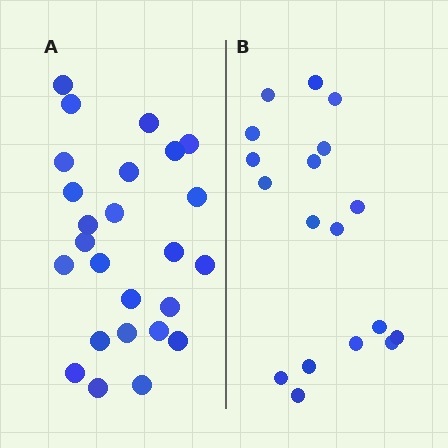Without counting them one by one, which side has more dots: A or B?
Region A (the left region) has more dots.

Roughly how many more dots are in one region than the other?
Region A has roughly 8 or so more dots than region B.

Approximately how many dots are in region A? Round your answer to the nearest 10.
About 20 dots. (The exact count is 25, which rounds to 20.)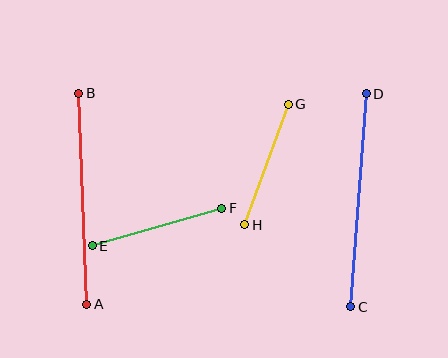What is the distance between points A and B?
The distance is approximately 211 pixels.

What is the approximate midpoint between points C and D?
The midpoint is at approximately (358, 200) pixels.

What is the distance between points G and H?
The distance is approximately 129 pixels.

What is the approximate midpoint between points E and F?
The midpoint is at approximately (157, 227) pixels.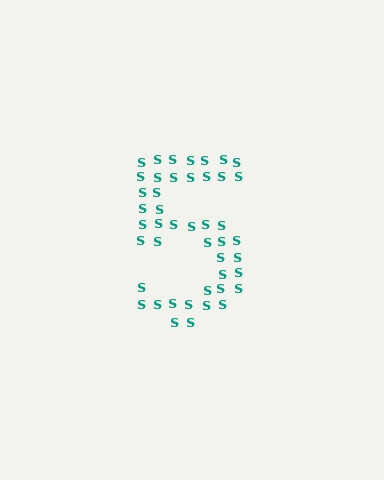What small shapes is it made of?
It is made of small letter S's.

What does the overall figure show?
The overall figure shows the digit 5.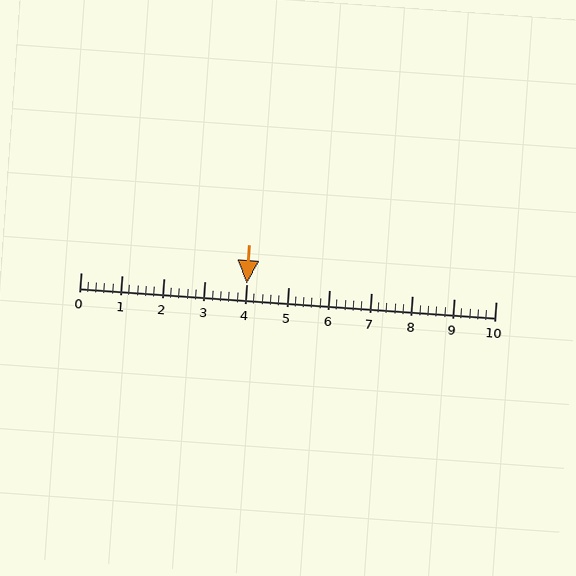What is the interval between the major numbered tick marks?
The major tick marks are spaced 1 units apart.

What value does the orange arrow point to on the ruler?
The orange arrow points to approximately 4.0.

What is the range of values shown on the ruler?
The ruler shows values from 0 to 10.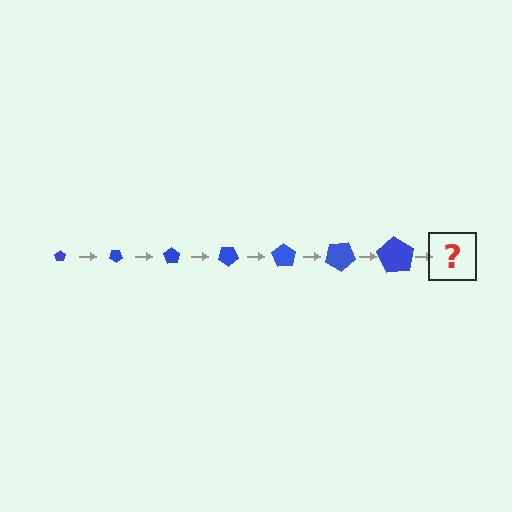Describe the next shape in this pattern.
It should be a pentagon, larger than the previous one and rotated 245 degrees from the start.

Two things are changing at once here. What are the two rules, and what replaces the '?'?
The two rules are that the pentagon grows larger each step and it rotates 35 degrees each step. The '?' should be a pentagon, larger than the previous one and rotated 245 degrees from the start.